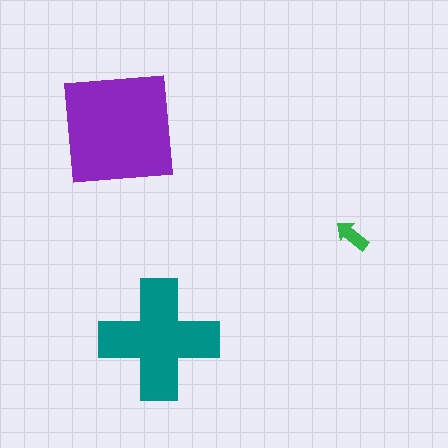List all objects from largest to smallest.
The purple square, the teal cross, the green arrow.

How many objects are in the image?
There are 3 objects in the image.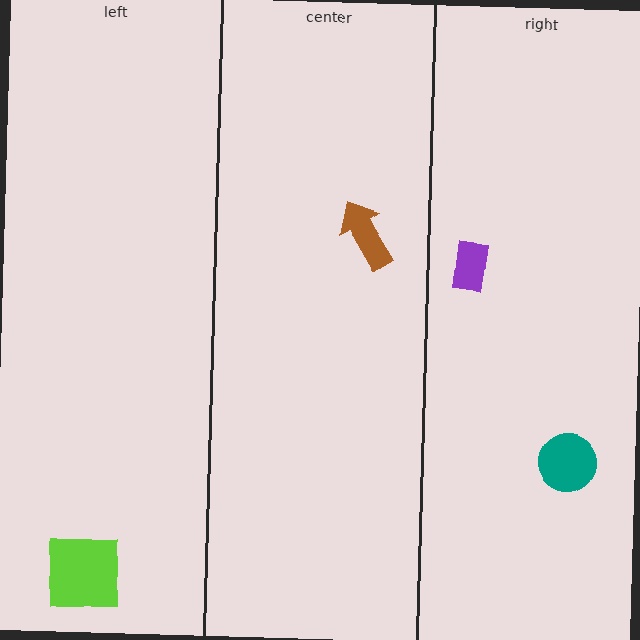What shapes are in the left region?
The lime square.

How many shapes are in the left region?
1.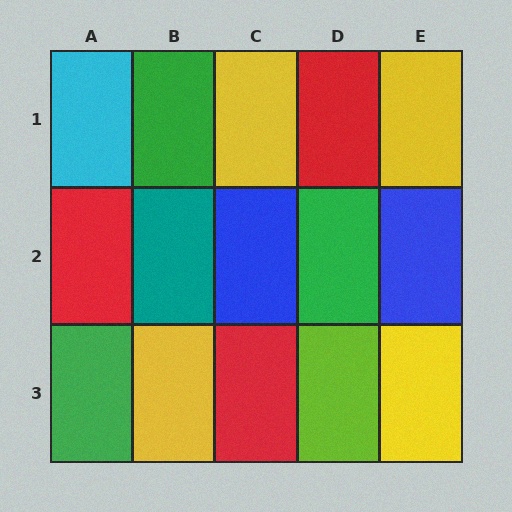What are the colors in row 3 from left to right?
Green, yellow, red, lime, yellow.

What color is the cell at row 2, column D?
Green.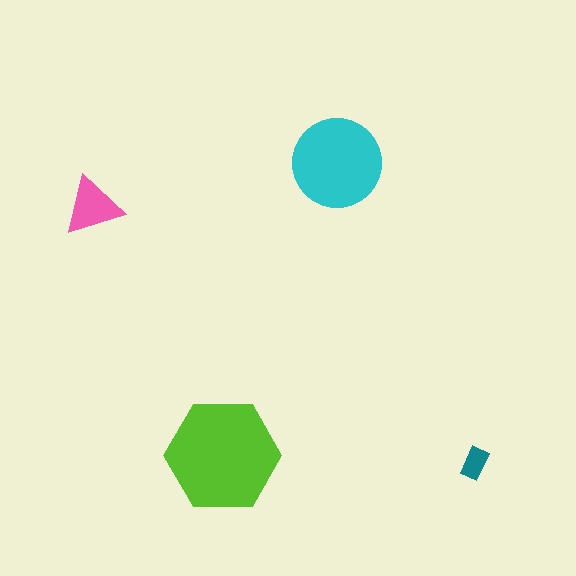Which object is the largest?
The lime hexagon.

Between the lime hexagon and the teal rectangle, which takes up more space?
The lime hexagon.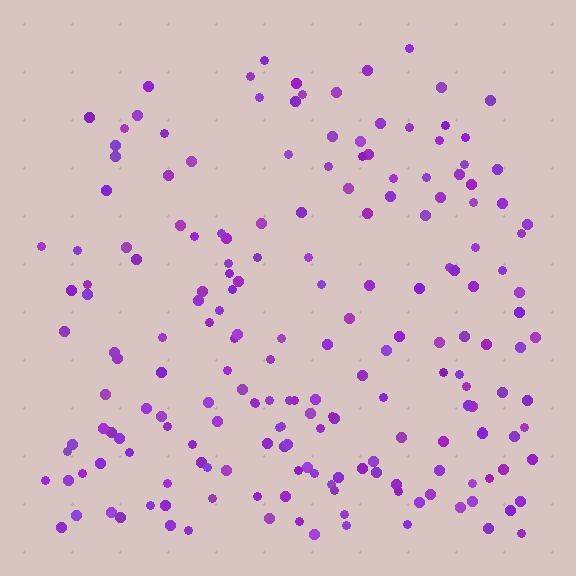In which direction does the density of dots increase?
From top to bottom, with the bottom side densest.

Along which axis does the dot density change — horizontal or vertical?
Vertical.